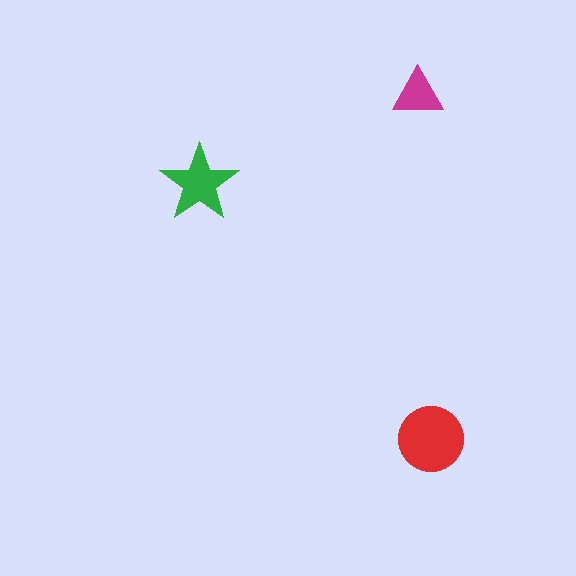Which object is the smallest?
The magenta triangle.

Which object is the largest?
The red circle.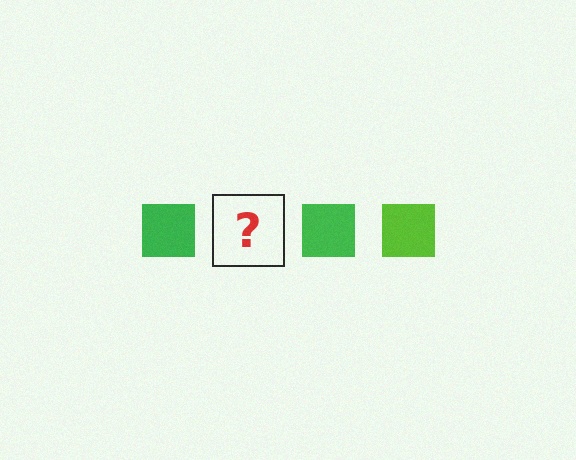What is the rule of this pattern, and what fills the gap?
The rule is that the pattern cycles through green, lime squares. The gap should be filled with a lime square.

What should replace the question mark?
The question mark should be replaced with a lime square.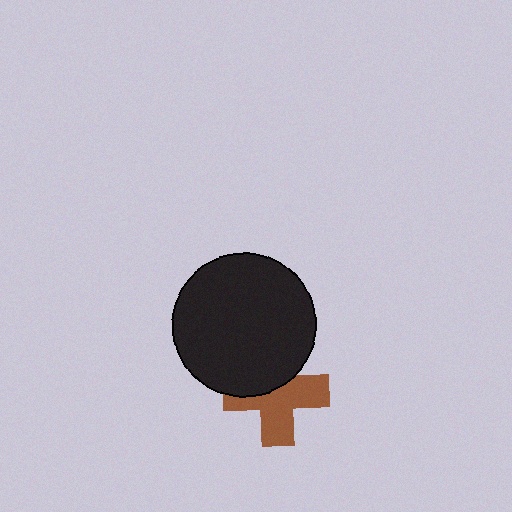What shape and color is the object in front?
The object in front is a black circle.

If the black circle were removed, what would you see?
You would see the complete brown cross.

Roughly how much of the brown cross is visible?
About half of it is visible (roughly 60%).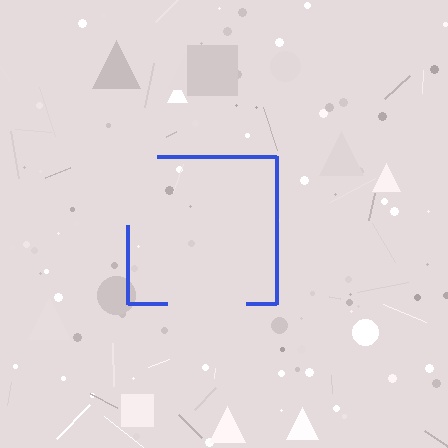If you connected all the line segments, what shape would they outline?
They would outline a square.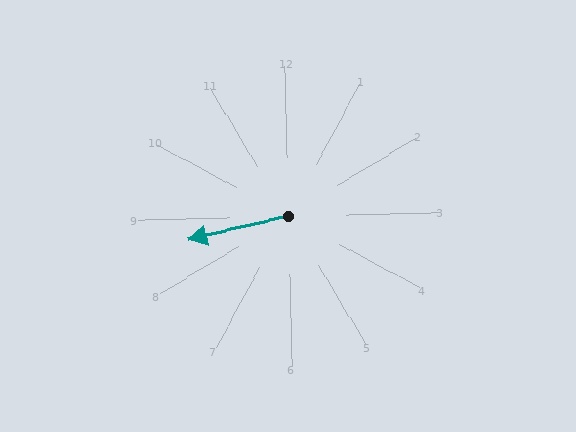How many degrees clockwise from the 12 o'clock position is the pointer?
Approximately 258 degrees.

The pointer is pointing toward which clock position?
Roughly 9 o'clock.